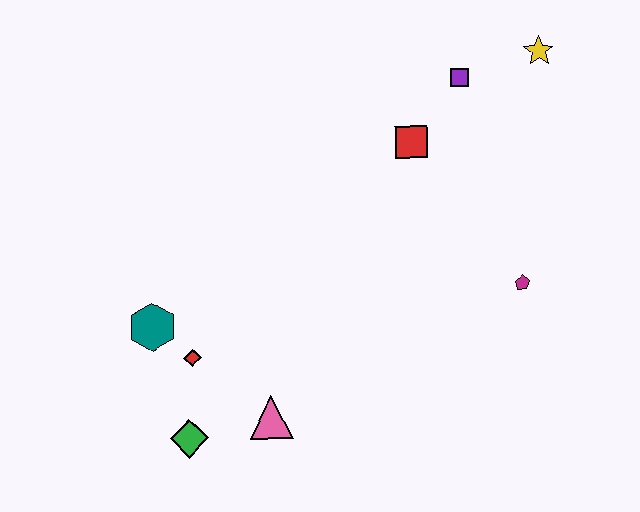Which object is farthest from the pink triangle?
The yellow star is farthest from the pink triangle.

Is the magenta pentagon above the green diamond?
Yes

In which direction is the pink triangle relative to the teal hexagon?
The pink triangle is to the right of the teal hexagon.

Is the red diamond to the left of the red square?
Yes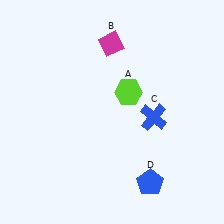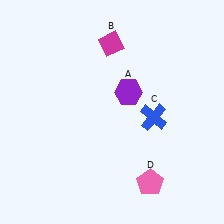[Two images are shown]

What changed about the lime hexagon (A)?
In Image 1, A is lime. In Image 2, it changed to purple.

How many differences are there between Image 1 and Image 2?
There are 2 differences between the two images.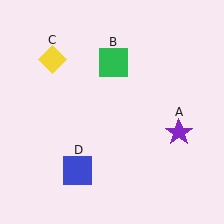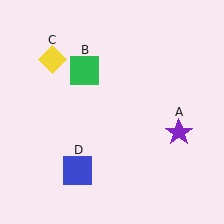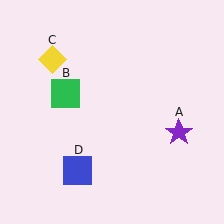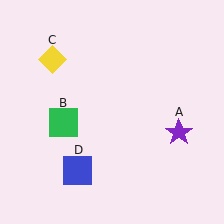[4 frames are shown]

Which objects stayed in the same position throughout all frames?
Purple star (object A) and yellow diamond (object C) and blue square (object D) remained stationary.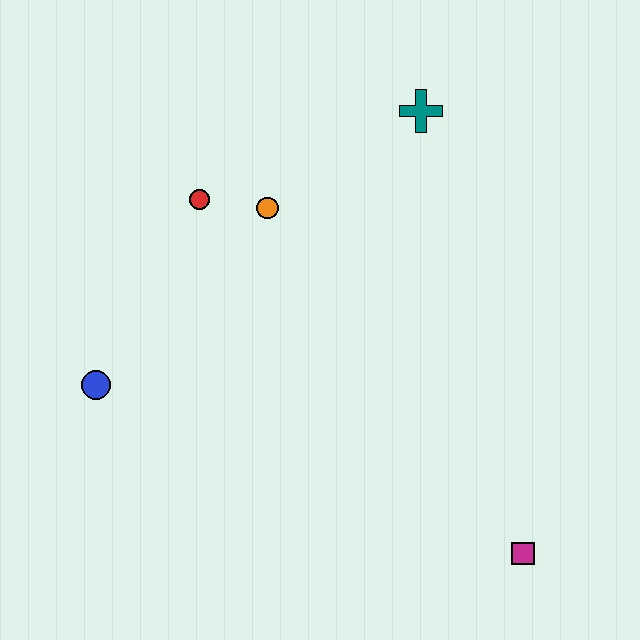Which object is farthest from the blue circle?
The magenta square is farthest from the blue circle.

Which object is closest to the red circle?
The orange circle is closest to the red circle.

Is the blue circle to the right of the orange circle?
No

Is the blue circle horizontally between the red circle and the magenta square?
No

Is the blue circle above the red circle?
No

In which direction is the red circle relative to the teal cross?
The red circle is to the left of the teal cross.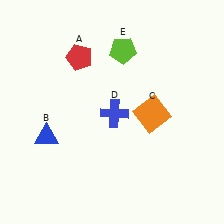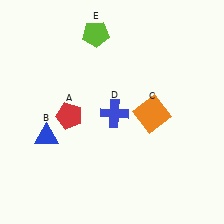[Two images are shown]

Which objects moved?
The objects that moved are: the red pentagon (A), the lime pentagon (E).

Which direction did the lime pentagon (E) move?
The lime pentagon (E) moved left.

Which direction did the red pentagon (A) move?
The red pentagon (A) moved down.